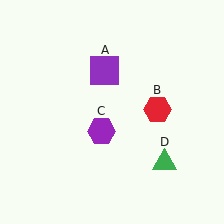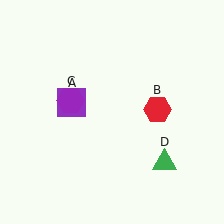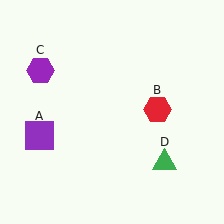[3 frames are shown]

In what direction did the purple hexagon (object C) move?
The purple hexagon (object C) moved up and to the left.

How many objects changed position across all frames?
2 objects changed position: purple square (object A), purple hexagon (object C).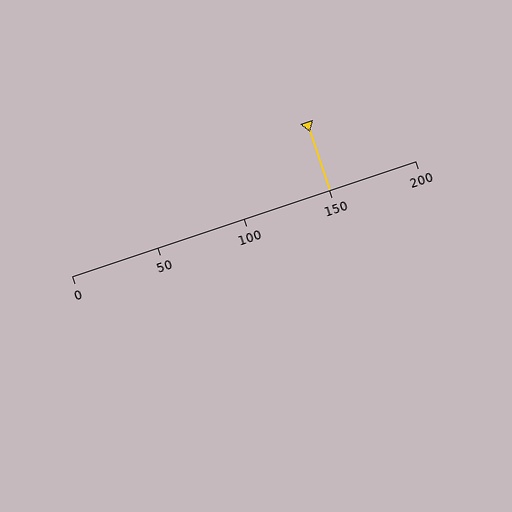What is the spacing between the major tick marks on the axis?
The major ticks are spaced 50 apart.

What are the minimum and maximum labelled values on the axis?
The axis runs from 0 to 200.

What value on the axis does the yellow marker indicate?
The marker indicates approximately 150.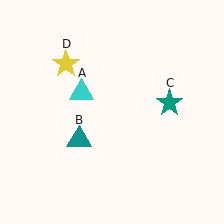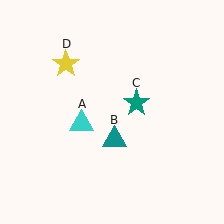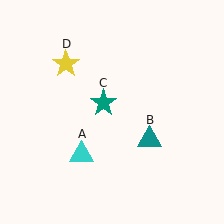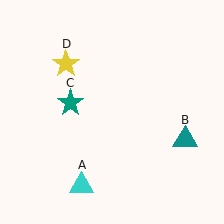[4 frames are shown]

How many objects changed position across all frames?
3 objects changed position: cyan triangle (object A), teal triangle (object B), teal star (object C).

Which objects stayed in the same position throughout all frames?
Yellow star (object D) remained stationary.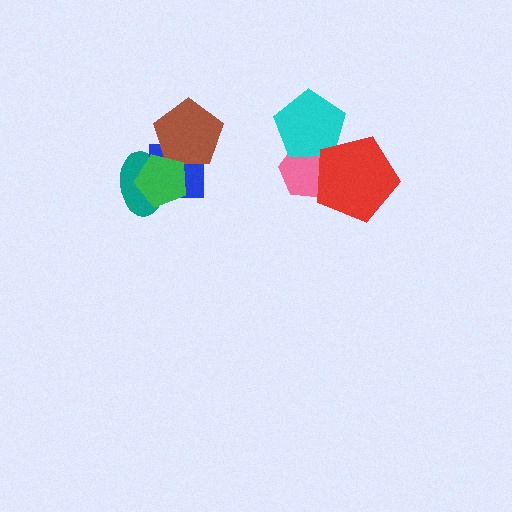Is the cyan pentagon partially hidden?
Yes, it is partially covered by another shape.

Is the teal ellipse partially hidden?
Yes, it is partially covered by another shape.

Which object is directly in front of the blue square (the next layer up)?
The brown pentagon is directly in front of the blue square.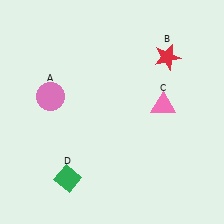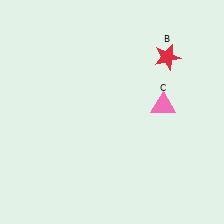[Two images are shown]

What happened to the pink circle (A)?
The pink circle (A) was removed in Image 2. It was in the top-left area of Image 1.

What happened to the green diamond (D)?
The green diamond (D) was removed in Image 2. It was in the bottom-left area of Image 1.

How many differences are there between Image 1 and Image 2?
There are 2 differences between the two images.